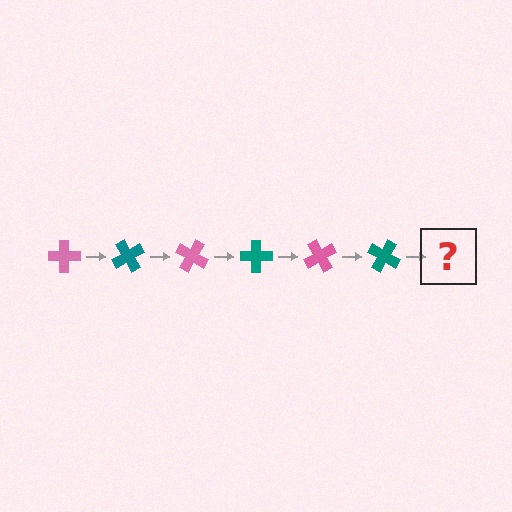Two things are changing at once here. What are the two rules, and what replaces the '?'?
The two rules are that it rotates 60 degrees each step and the color cycles through pink and teal. The '?' should be a pink cross, rotated 360 degrees from the start.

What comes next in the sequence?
The next element should be a pink cross, rotated 360 degrees from the start.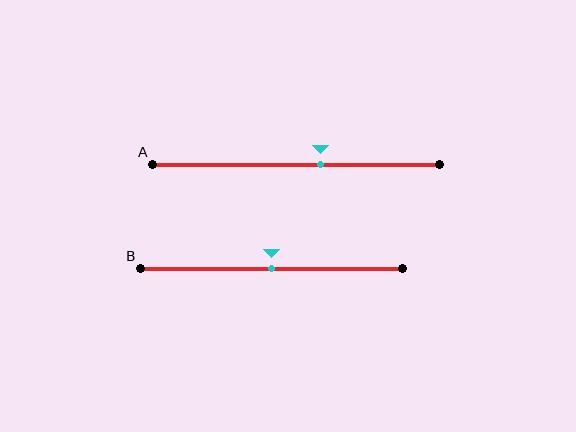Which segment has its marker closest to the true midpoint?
Segment B has its marker closest to the true midpoint.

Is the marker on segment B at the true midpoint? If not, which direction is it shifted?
Yes, the marker on segment B is at the true midpoint.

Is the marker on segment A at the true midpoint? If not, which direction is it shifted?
No, the marker on segment A is shifted to the right by about 9% of the segment length.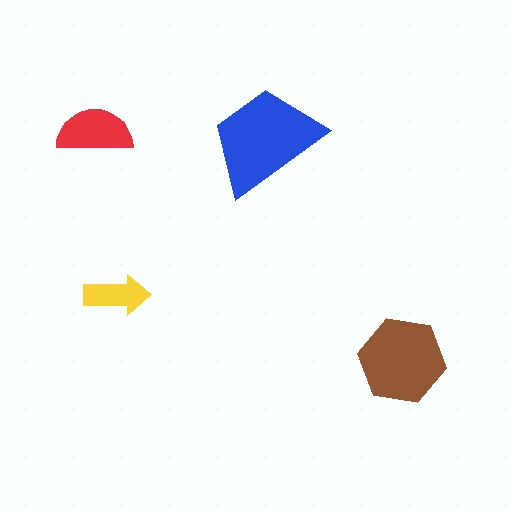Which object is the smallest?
The yellow arrow.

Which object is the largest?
The blue trapezoid.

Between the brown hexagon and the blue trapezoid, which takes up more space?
The blue trapezoid.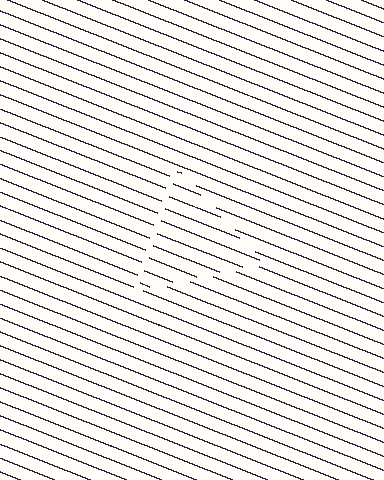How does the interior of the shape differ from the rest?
The interior of the shape contains the same grating, shifted by half a period — the contour is defined by the phase discontinuity where line-ends from the inner and outer gratings abut.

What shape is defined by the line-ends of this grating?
An illusory triangle. The interior of the shape contains the same grating, shifted by half a period — the contour is defined by the phase discontinuity where line-ends from the inner and outer gratings abut.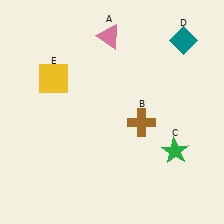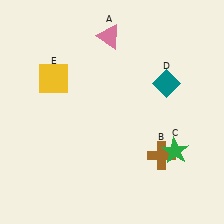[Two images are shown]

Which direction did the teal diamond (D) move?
The teal diamond (D) moved down.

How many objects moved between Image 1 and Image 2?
2 objects moved between the two images.